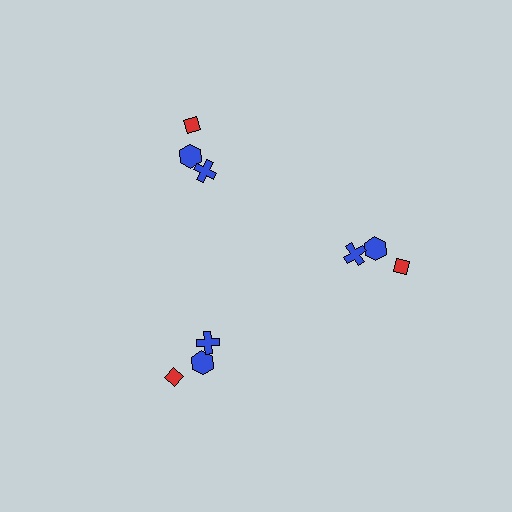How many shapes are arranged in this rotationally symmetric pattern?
There are 9 shapes, arranged in 3 groups of 3.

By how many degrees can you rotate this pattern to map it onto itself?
The pattern maps onto itself every 120 degrees of rotation.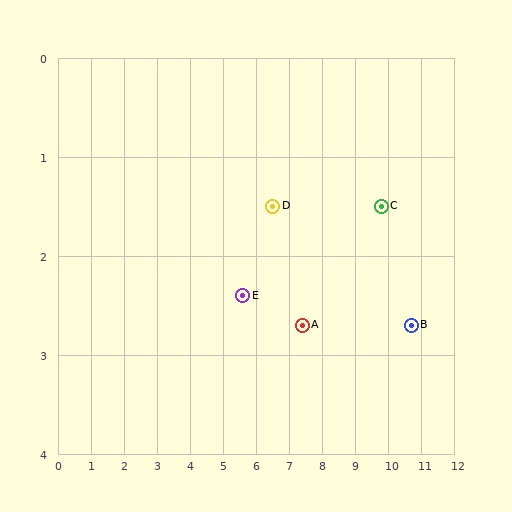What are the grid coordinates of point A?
Point A is at approximately (7.4, 2.7).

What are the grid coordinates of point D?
Point D is at approximately (6.5, 1.5).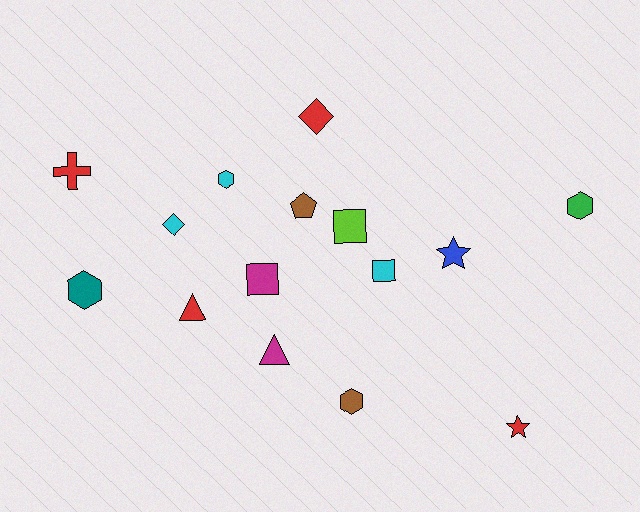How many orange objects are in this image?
There are no orange objects.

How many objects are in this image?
There are 15 objects.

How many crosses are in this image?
There is 1 cross.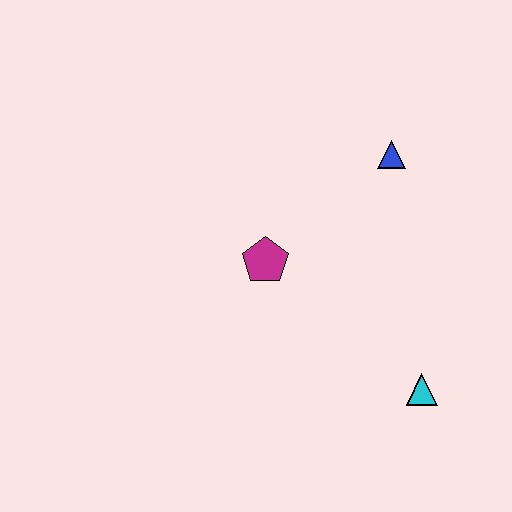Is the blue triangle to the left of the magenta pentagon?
No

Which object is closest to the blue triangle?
The magenta pentagon is closest to the blue triangle.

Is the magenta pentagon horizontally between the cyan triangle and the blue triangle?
No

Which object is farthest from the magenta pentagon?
The cyan triangle is farthest from the magenta pentagon.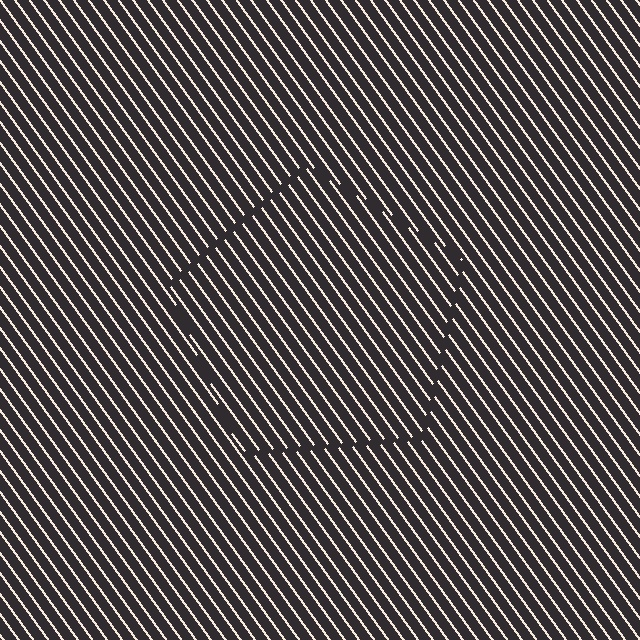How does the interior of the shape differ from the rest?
The interior of the shape contains the same grating, shifted by half a period — the contour is defined by the phase discontinuity where line-ends from the inner and outer gratings abut.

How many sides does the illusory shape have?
5 sides — the line-ends trace a pentagon.